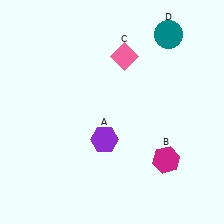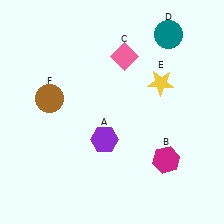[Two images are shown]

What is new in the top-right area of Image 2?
A yellow star (E) was added in the top-right area of Image 2.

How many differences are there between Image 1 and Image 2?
There are 2 differences between the two images.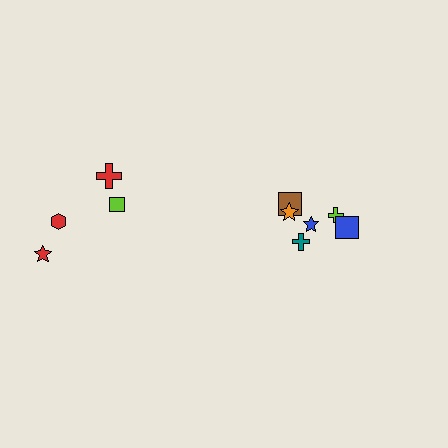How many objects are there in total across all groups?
There are 10 objects.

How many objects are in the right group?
There are 6 objects.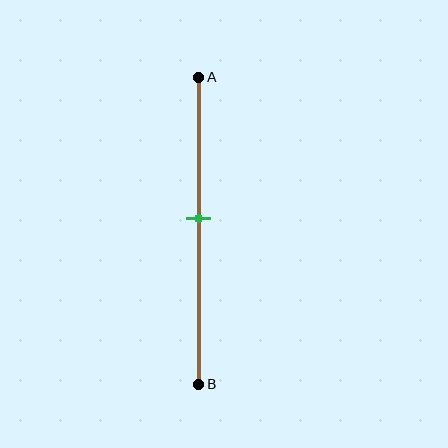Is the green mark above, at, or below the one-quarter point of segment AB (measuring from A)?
The green mark is below the one-quarter point of segment AB.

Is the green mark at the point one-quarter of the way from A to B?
No, the mark is at about 45% from A, not at the 25% one-quarter point.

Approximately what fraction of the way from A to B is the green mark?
The green mark is approximately 45% of the way from A to B.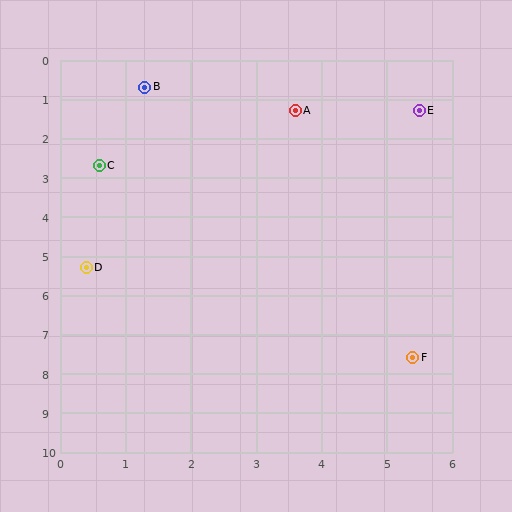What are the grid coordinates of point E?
Point E is at approximately (5.5, 1.3).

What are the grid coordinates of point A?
Point A is at approximately (3.6, 1.3).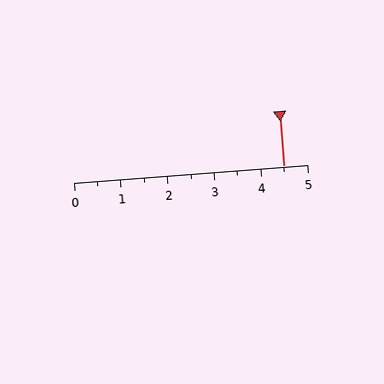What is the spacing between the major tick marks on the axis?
The major ticks are spaced 1 apart.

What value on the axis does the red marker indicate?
The marker indicates approximately 4.5.